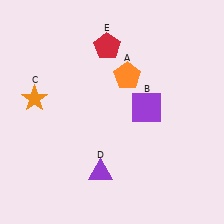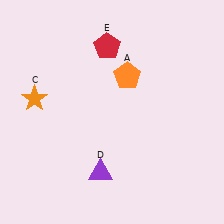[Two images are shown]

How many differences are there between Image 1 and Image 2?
There is 1 difference between the two images.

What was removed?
The purple square (B) was removed in Image 2.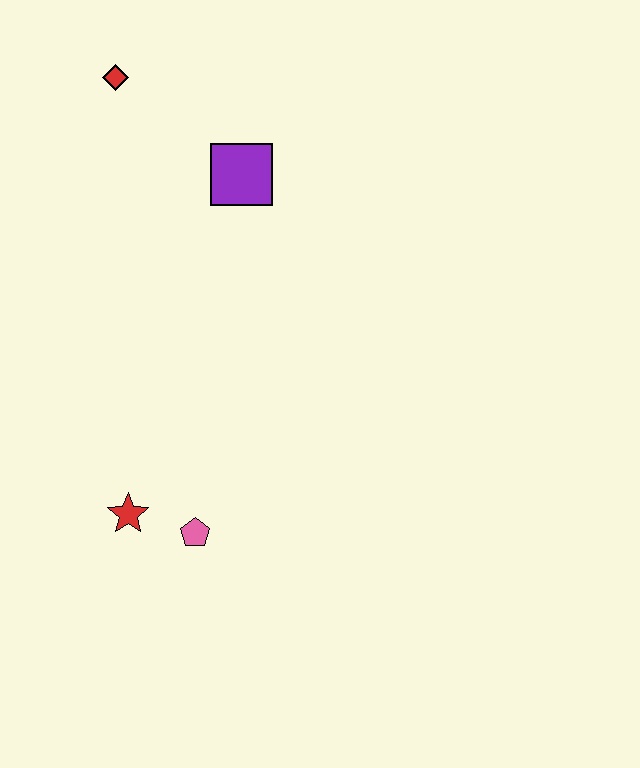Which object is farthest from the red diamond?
The pink pentagon is farthest from the red diamond.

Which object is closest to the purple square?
The red diamond is closest to the purple square.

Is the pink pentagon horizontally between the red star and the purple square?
Yes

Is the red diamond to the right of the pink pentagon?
No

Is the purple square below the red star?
No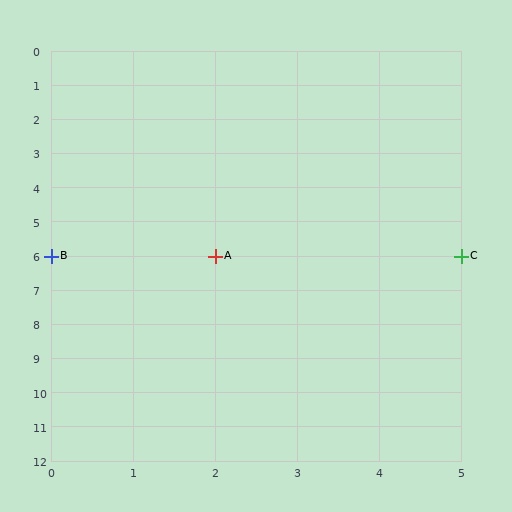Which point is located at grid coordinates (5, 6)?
Point C is at (5, 6).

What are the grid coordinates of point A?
Point A is at grid coordinates (2, 6).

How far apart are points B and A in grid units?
Points B and A are 2 columns apart.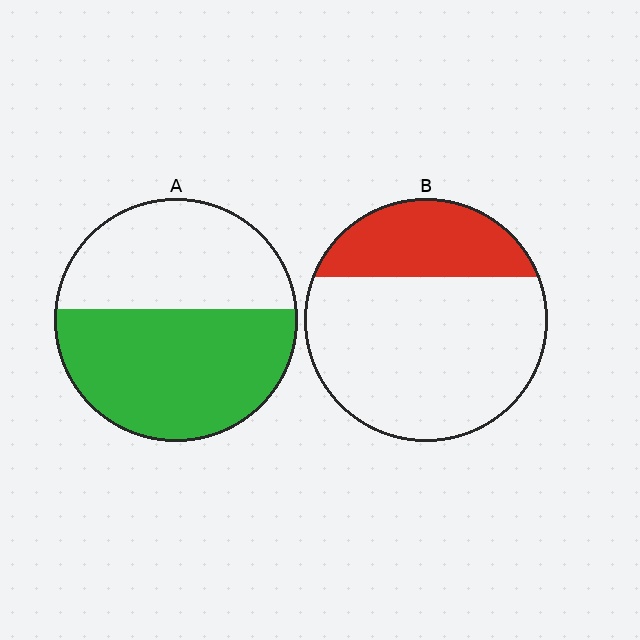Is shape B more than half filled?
No.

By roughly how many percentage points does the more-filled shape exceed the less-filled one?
By roughly 30 percentage points (A over B).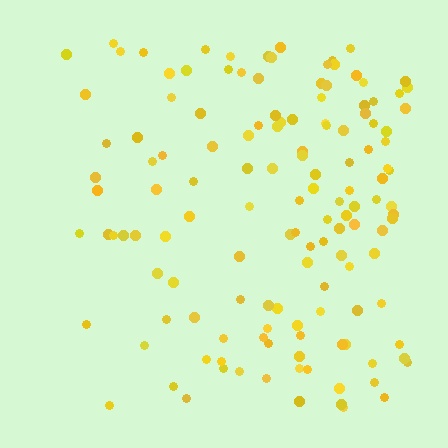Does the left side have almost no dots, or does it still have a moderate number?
Still a moderate number, just noticeably fewer than the right.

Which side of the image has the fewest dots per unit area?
The left.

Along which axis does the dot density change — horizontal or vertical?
Horizontal.